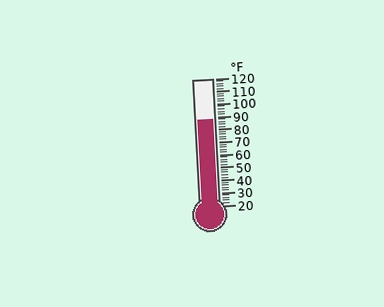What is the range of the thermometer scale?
The thermometer scale ranges from 20°F to 120°F.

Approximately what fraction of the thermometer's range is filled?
The thermometer is filled to approximately 70% of its range.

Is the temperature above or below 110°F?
The temperature is below 110°F.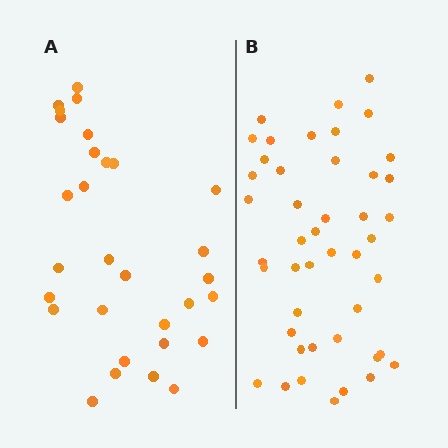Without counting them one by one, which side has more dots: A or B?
Region B (the right region) has more dots.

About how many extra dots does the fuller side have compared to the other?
Region B has approximately 15 more dots than region A.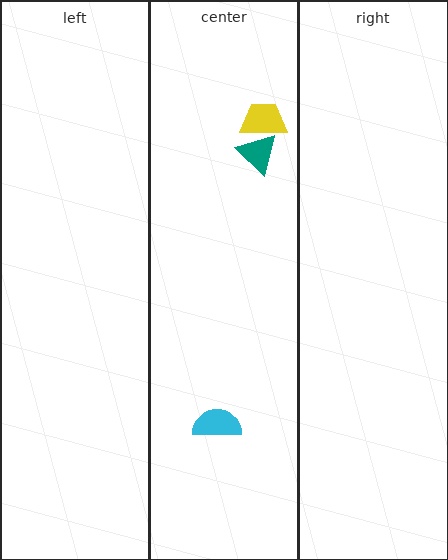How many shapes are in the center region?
3.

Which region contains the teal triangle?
The center region.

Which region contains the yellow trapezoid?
The center region.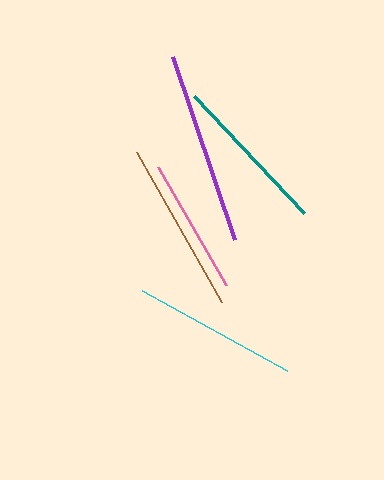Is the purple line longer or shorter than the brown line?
The purple line is longer than the brown line.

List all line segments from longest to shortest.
From longest to shortest: purple, brown, cyan, teal, pink.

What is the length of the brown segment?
The brown segment is approximately 173 pixels long.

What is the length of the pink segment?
The pink segment is approximately 136 pixels long.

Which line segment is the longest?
The purple line is the longest at approximately 193 pixels.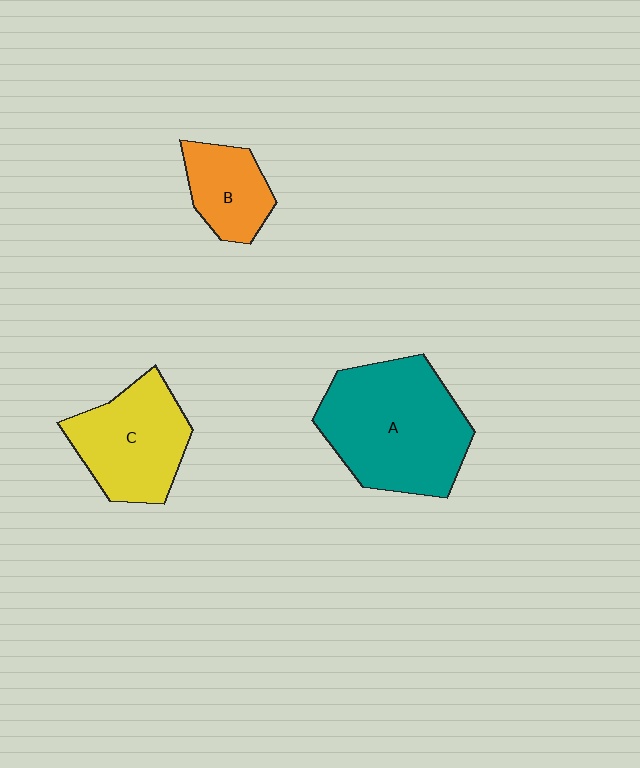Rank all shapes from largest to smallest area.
From largest to smallest: A (teal), C (yellow), B (orange).